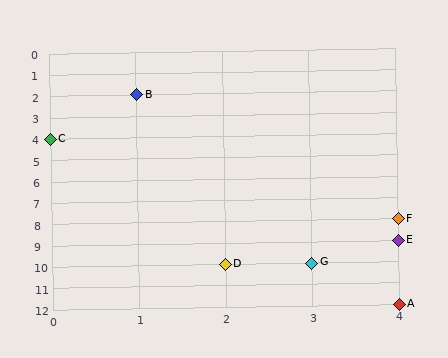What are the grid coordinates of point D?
Point D is at grid coordinates (2, 10).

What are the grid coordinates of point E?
Point E is at grid coordinates (4, 9).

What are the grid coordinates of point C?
Point C is at grid coordinates (0, 4).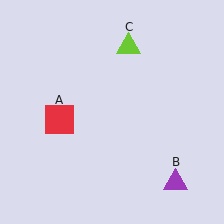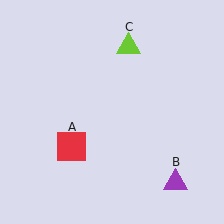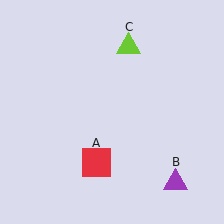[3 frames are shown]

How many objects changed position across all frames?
1 object changed position: red square (object A).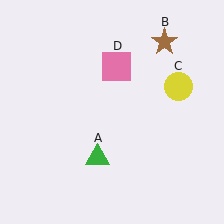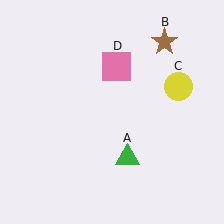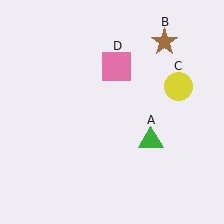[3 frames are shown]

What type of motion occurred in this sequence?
The green triangle (object A) rotated counterclockwise around the center of the scene.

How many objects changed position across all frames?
1 object changed position: green triangle (object A).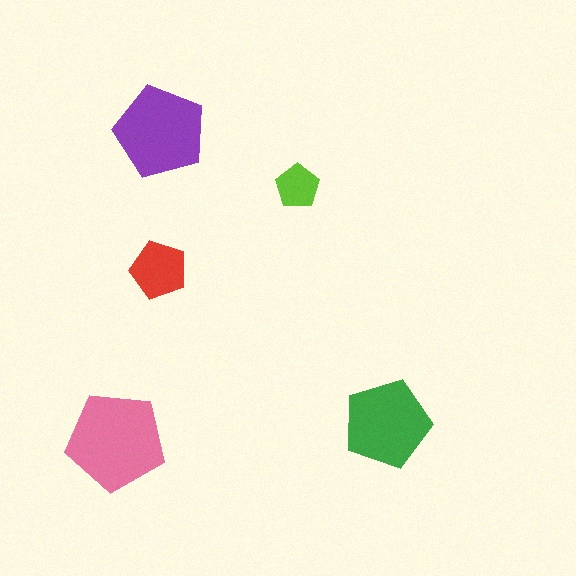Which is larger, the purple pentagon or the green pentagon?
The purple one.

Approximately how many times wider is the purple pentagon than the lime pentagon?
About 2 times wider.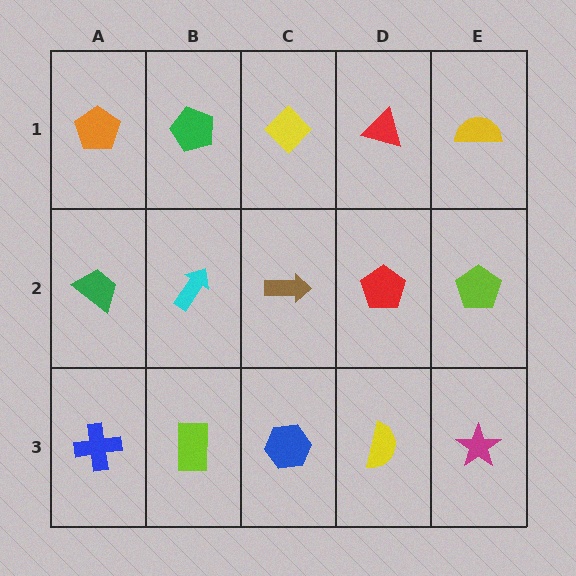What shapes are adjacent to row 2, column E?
A yellow semicircle (row 1, column E), a magenta star (row 3, column E), a red pentagon (row 2, column D).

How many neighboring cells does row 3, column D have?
3.